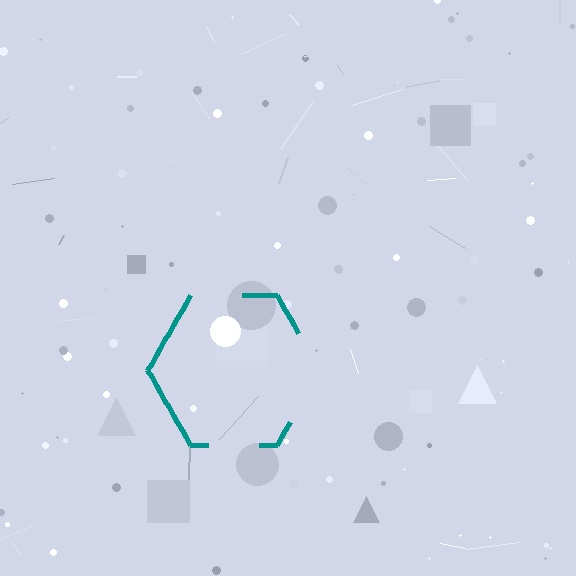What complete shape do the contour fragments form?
The contour fragments form a hexagon.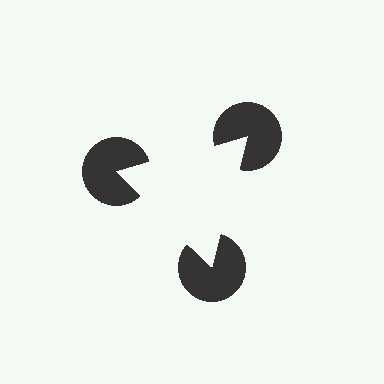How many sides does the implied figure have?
3 sides.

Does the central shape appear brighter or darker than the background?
It typically appears slightly brighter than the background, even though no actual brightness change is drawn.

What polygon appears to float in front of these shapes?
An illusory triangle — its edges are inferred from the aligned wedge cuts in the pac-man discs, not physically drawn.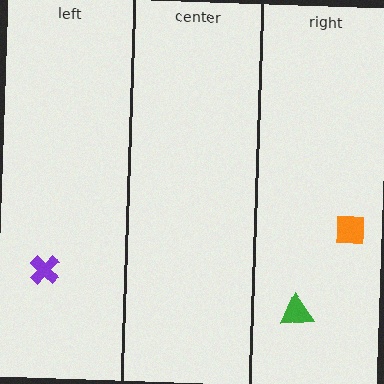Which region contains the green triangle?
The right region.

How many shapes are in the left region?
1.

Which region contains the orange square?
The right region.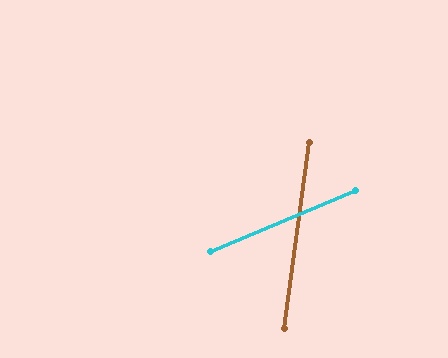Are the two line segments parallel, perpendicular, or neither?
Neither parallel nor perpendicular — they differ by about 60°.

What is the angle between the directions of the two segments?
Approximately 60 degrees.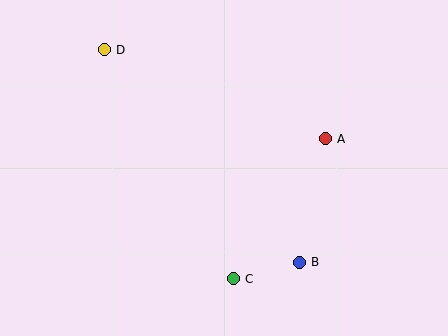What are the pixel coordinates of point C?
Point C is at (233, 279).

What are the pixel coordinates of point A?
Point A is at (325, 139).